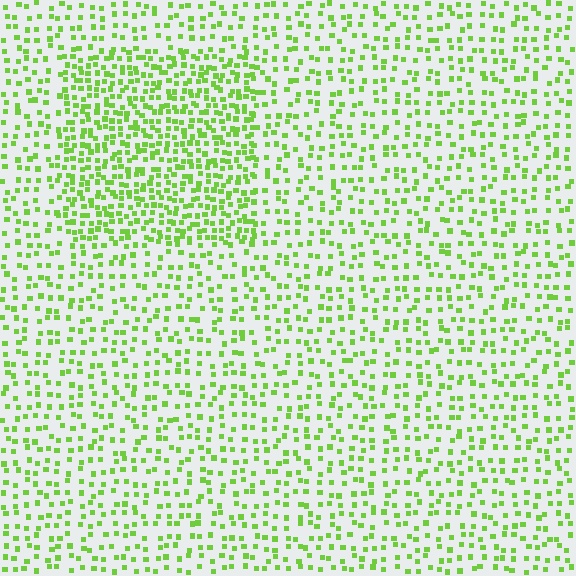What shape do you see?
I see a rectangle.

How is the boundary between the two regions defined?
The boundary is defined by a change in element density (approximately 1.9x ratio). All elements are the same color, size, and shape.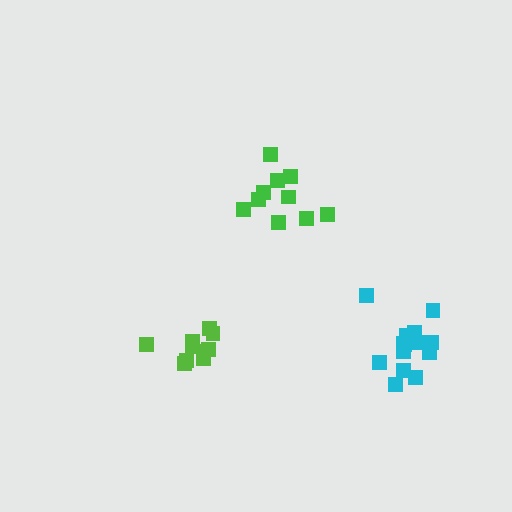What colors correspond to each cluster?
The clusters are colored: green, lime, cyan.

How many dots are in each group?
Group 1: 10 dots, Group 2: 10 dots, Group 3: 14 dots (34 total).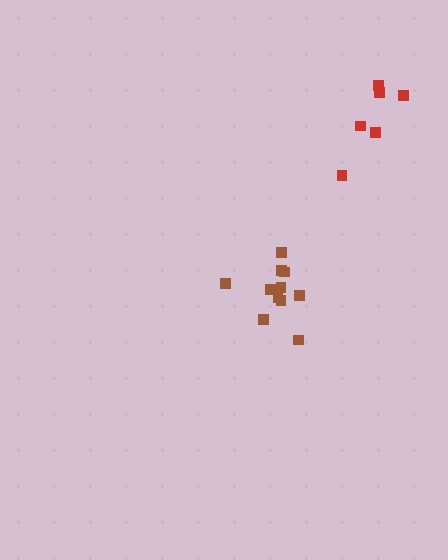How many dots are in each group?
Group 1: 6 dots, Group 2: 11 dots (17 total).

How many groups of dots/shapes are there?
There are 2 groups.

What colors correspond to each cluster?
The clusters are colored: red, brown.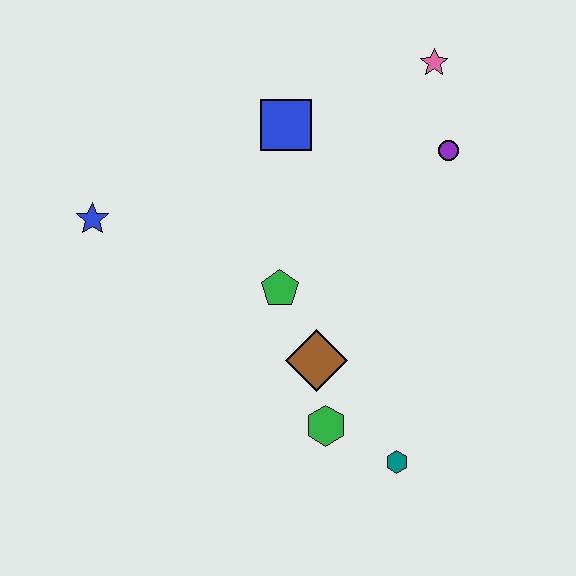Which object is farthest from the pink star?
The teal hexagon is farthest from the pink star.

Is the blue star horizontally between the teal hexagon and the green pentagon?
No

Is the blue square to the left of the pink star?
Yes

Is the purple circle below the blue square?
Yes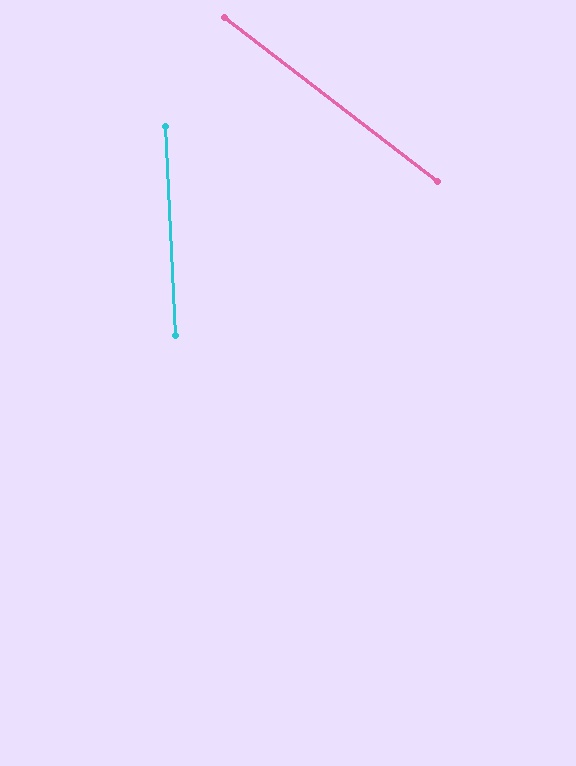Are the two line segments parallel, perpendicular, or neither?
Neither parallel nor perpendicular — they differ by about 50°.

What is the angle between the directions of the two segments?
Approximately 50 degrees.